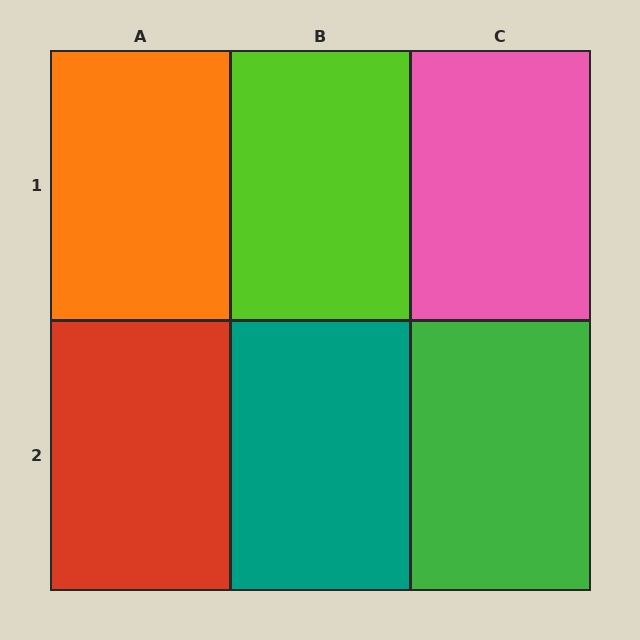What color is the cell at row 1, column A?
Orange.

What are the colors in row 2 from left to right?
Red, teal, green.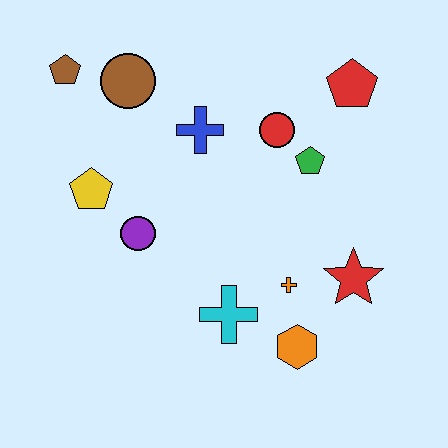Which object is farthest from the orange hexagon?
The brown pentagon is farthest from the orange hexagon.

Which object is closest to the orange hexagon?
The orange cross is closest to the orange hexagon.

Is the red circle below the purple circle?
No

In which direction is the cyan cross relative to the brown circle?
The cyan cross is below the brown circle.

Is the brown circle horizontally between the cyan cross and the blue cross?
No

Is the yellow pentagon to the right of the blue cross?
No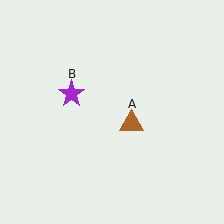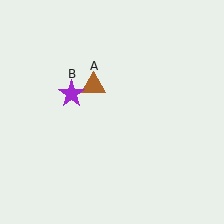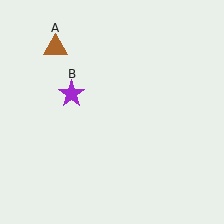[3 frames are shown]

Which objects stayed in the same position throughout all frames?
Purple star (object B) remained stationary.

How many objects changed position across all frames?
1 object changed position: brown triangle (object A).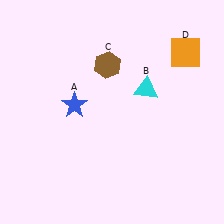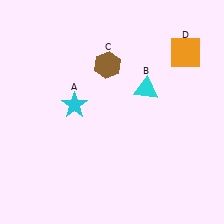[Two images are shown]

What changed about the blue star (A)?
In Image 1, A is blue. In Image 2, it changed to cyan.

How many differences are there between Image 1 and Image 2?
There is 1 difference between the two images.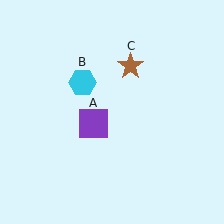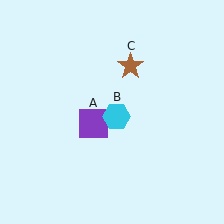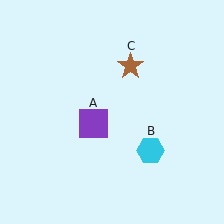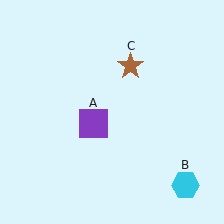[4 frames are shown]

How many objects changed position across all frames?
1 object changed position: cyan hexagon (object B).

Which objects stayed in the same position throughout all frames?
Purple square (object A) and brown star (object C) remained stationary.